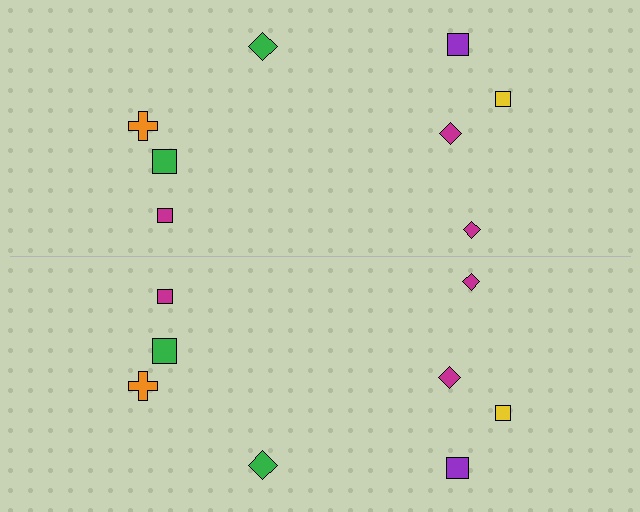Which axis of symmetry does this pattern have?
The pattern has a horizontal axis of symmetry running through the center of the image.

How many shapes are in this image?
There are 16 shapes in this image.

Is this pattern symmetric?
Yes, this pattern has bilateral (reflection) symmetry.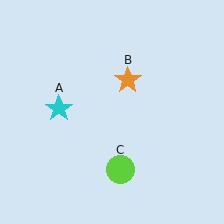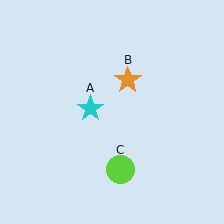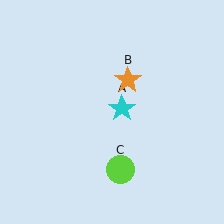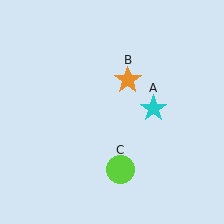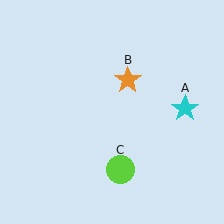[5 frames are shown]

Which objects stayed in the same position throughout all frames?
Orange star (object B) and lime circle (object C) remained stationary.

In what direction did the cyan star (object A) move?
The cyan star (object A) moved right.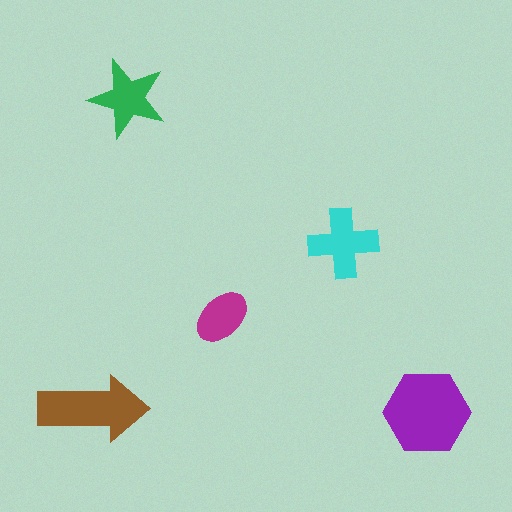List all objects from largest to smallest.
The purple hexagon, the brown arrow, the cyan cross, the green star, the magenta ellipse.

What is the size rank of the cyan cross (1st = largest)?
3rd.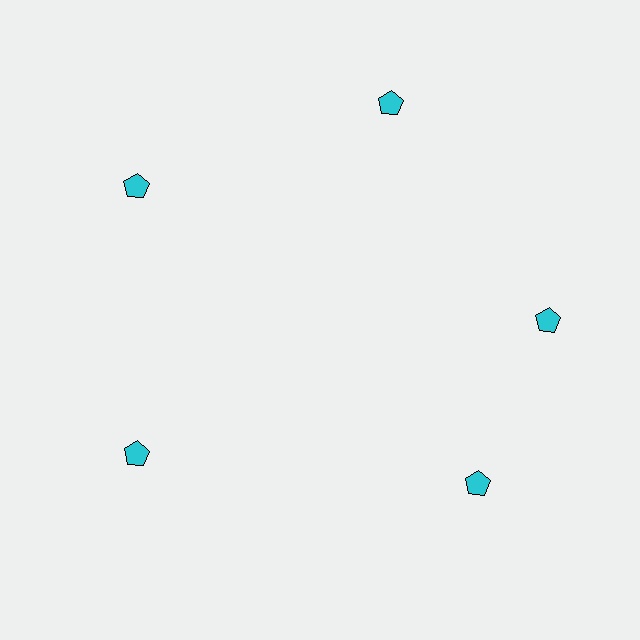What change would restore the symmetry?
The symmetry would be restored by rotating it back into even spacing with its neighbors so that all 5 pentagons sit at equal angles and equal distance from the center.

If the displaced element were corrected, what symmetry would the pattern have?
It would have 5-fold rotational symmetry — the pattern would map onto itself every 72 degrees.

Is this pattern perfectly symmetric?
No. The 5 cyan pentagons are arranged in a ring, but one element near the 5 o'clock position is rotated out of alignment along the ring, breaking the 5-fold rotational symmetry.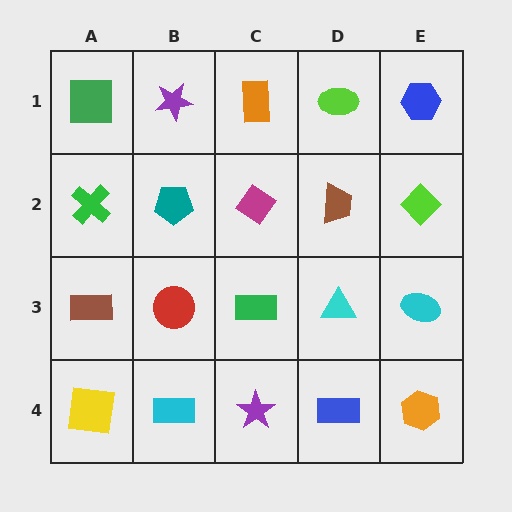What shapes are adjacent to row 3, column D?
A brown trapezoid (row 2, column D), a blue rectangle (row 4, column D), a green rectangle (row 3, column C), a cyan ellipse (row 3, column E).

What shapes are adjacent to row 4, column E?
A cyan ellipse (row 3, column E), a blue rectangle (row 4, column D).